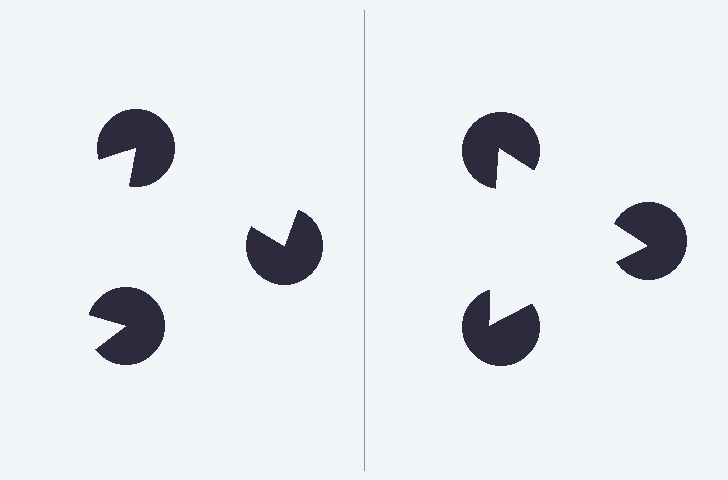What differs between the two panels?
The pac-man discs are positioned identically on both sides; only the wedge orientations differ. On the right they align to a triangle; on the left they are misaligned.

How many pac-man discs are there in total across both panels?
6 — 3 on each side.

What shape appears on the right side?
An illusory triangle.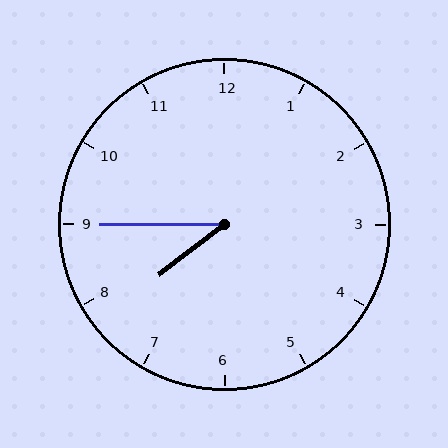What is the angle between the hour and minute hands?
Approximately 38 degrees.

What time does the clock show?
7:45.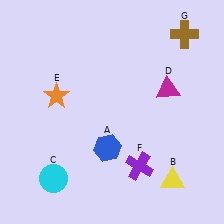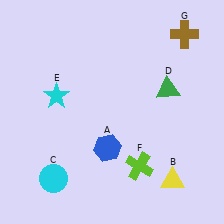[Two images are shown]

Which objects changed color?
D changed from magenta to green. E changed from orange to cyan. F changed from purple to lime.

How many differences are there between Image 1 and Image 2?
There are 3 differences between the two images.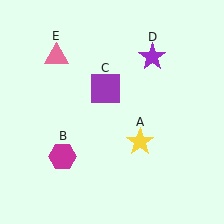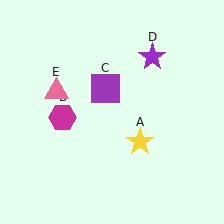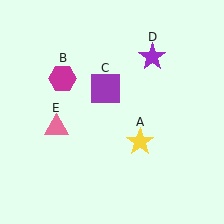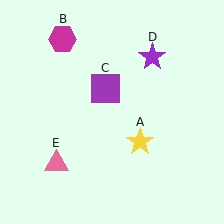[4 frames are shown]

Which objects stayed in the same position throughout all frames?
Yellow star (object A) and purple square (object C) and purple star (object D) remained stationary.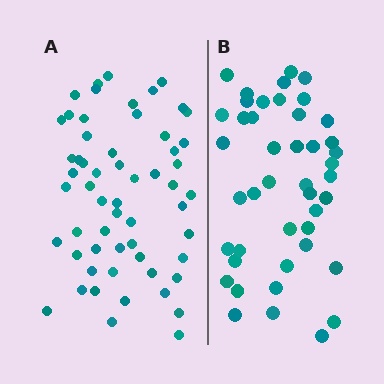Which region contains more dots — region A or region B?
Region A (the left region) has more dots.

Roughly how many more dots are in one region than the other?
Region A has approximately 15 more dots than region B.